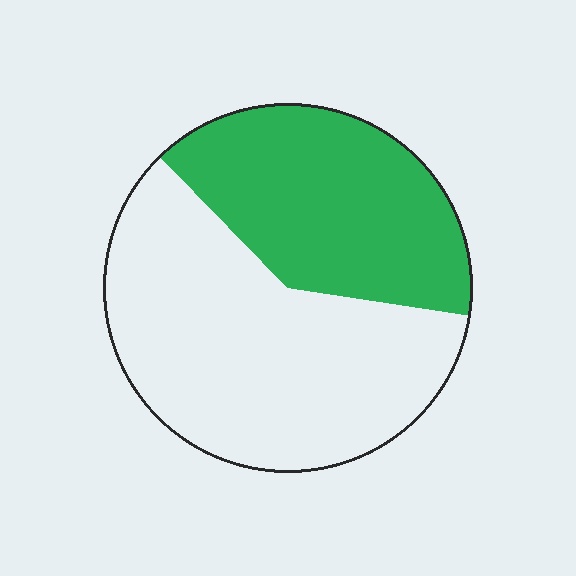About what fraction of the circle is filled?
About two fifths (2/5).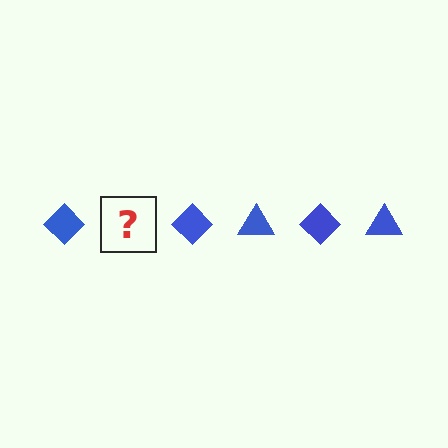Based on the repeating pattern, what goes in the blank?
The blank should be a blue triangle.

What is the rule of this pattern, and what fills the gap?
The rule is that the pattern cycles through diamond, triangle shapes in blue. The gap should be filled with a blue triangle.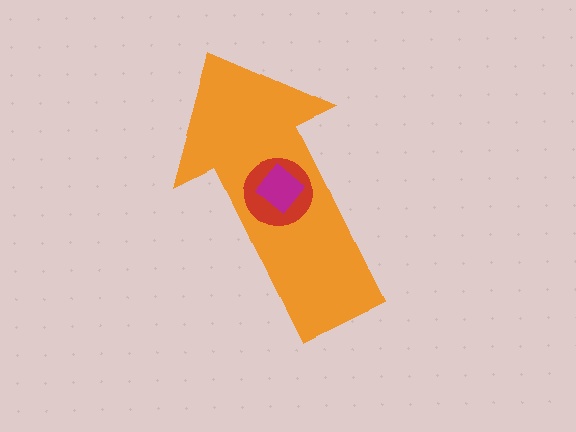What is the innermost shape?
The magenta diamond.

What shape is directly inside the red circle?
The magenta diamond.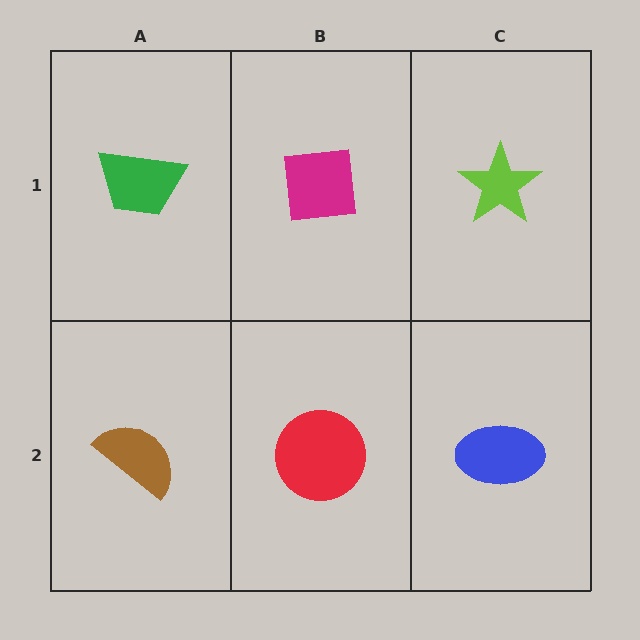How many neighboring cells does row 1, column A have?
2.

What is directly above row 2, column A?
A green trapezoid.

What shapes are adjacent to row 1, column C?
A blue ellipse (row 2, column C), a magenta square (row 1, column B).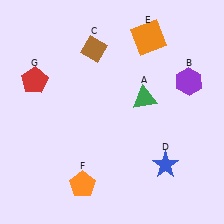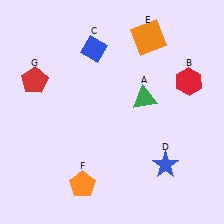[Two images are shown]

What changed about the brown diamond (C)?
In Image 1, C is brown. In Image 2, it changed to blue.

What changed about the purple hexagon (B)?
In Image 1, B is purple. In Image 2, it changed to red.